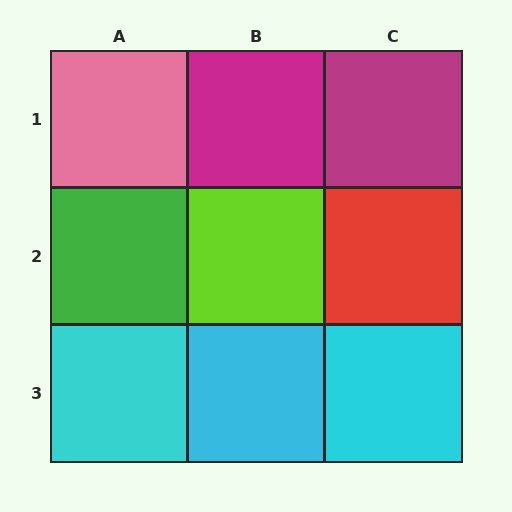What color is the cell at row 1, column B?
Magenta.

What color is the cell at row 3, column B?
Cyan.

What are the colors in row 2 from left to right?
Green, lime, red.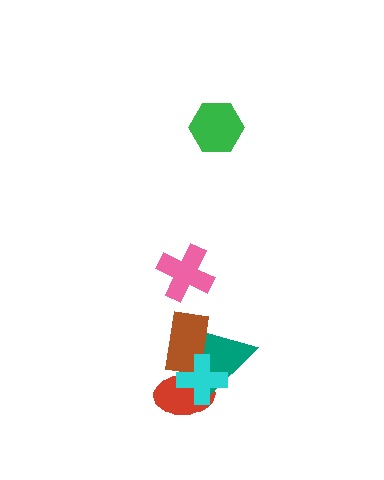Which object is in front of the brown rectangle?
The cyan cross is in front of the brown rectangle.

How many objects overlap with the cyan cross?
3 objects overlap with the cyan cross.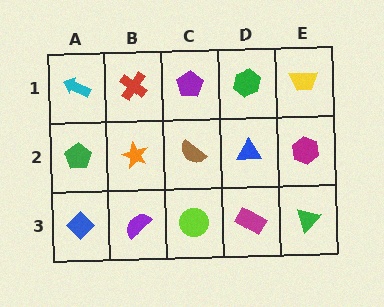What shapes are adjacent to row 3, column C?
A brown semicircle (row 2, column C), a purple semicircle (row 3, column B), a magenta rectangle (row 3, column D).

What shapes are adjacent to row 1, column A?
A green pentagon (row 2, column A), a red cross (row 1, column B).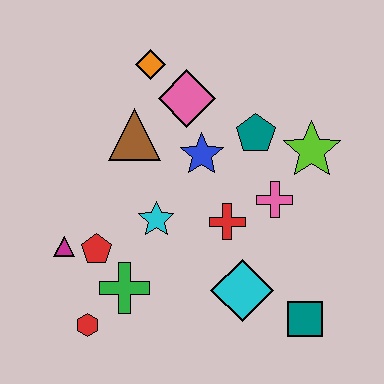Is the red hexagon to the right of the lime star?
No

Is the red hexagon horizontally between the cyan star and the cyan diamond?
No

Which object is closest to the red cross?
The pink cross is closest to the red cross.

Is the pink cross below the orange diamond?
Yes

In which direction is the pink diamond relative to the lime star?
The pink diamond is to the left of the lime star.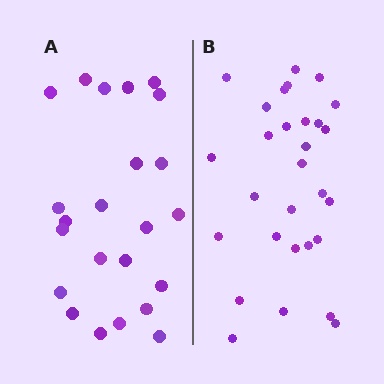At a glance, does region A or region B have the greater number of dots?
Region B (the right region) has more dots.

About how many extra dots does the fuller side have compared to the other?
Region B has about 6 more dots than region A.